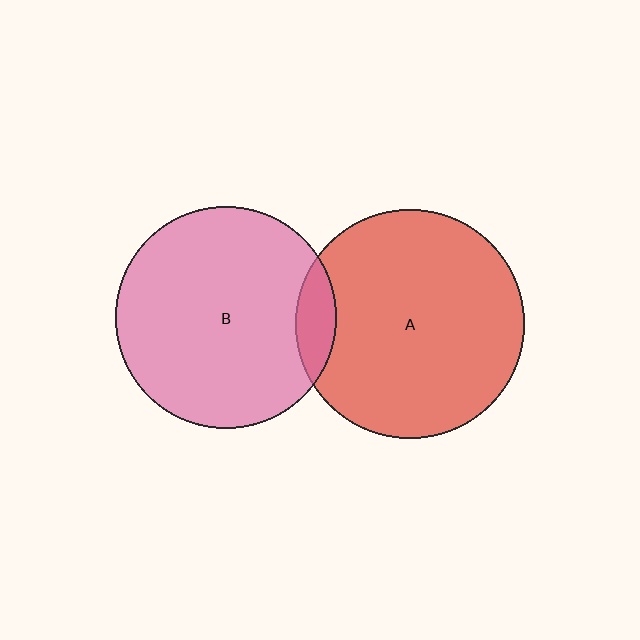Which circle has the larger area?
Circle A (red).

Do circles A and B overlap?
Yes.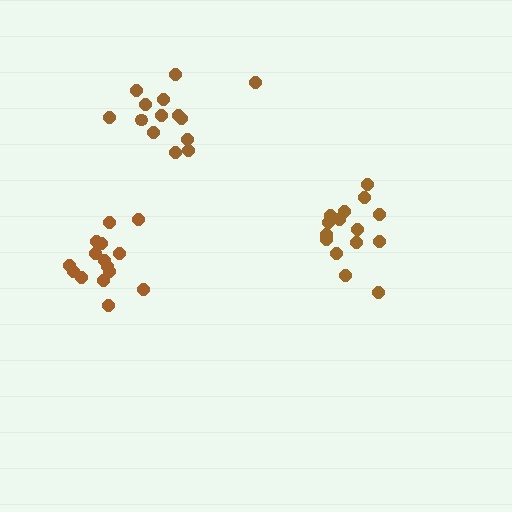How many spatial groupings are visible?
There are 3 spatial groupings.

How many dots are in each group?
Group 1: 15 dots, Group 2: 16 dots, Group 3: 15 dots (46 total).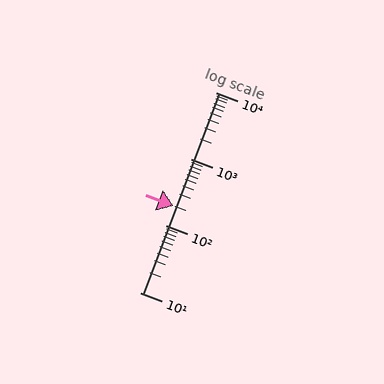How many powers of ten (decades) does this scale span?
The scale spans 3 decades, from 10 to 10000.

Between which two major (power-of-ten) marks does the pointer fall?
The pointer is between 100 and 1000.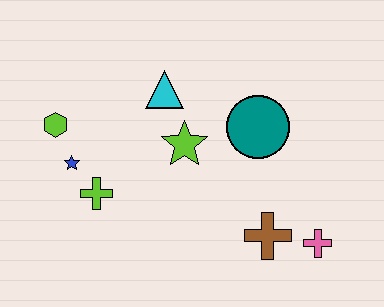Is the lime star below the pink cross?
No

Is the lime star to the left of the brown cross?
Yes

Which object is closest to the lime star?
The cyan triangle is closest to the lime star.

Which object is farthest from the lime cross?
The pink cross is farthest from the lime cross.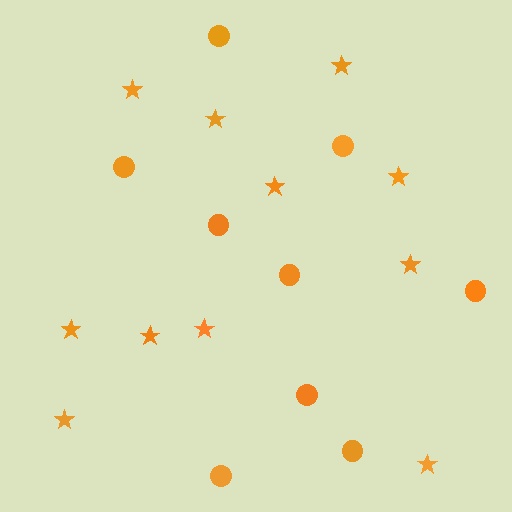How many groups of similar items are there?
There are 2 groups: one group of circles (9) and one group of stars (11).